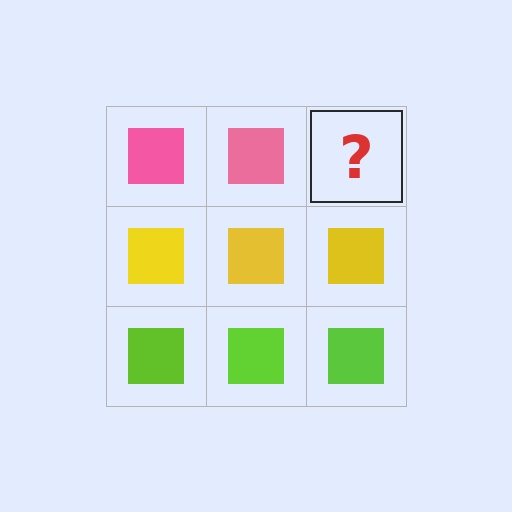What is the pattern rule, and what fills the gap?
The rule is that each row has a consistent color. The gap should be filled with a pink square.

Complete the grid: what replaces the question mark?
The question mark should be replaced with a pink square.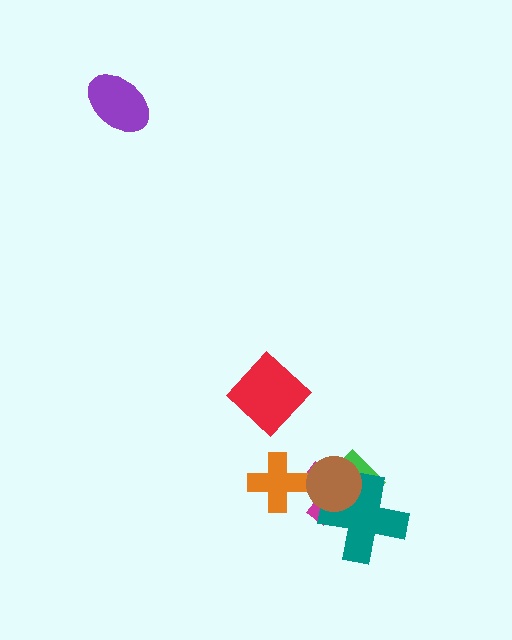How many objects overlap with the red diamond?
0 objects overlap with the red diamond.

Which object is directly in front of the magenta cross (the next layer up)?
The green diamond is directly in front of the magenta cross.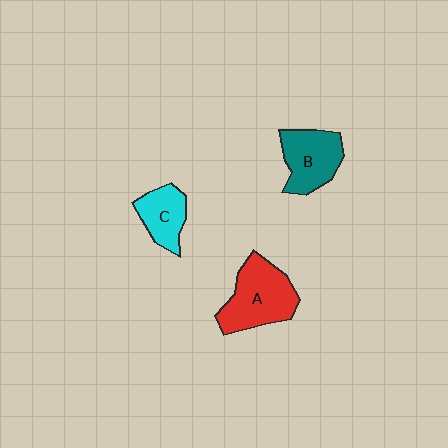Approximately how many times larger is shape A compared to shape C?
Approximately 1.7 times.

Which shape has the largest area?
Shape A (red).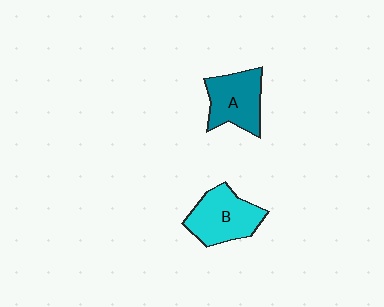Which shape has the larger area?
Shape B (cyan).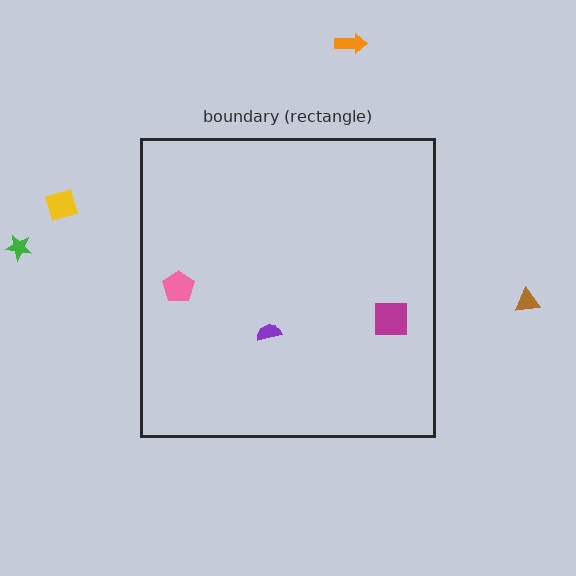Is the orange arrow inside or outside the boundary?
Outside.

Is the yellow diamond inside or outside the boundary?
Outside.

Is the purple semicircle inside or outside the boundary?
Inside.